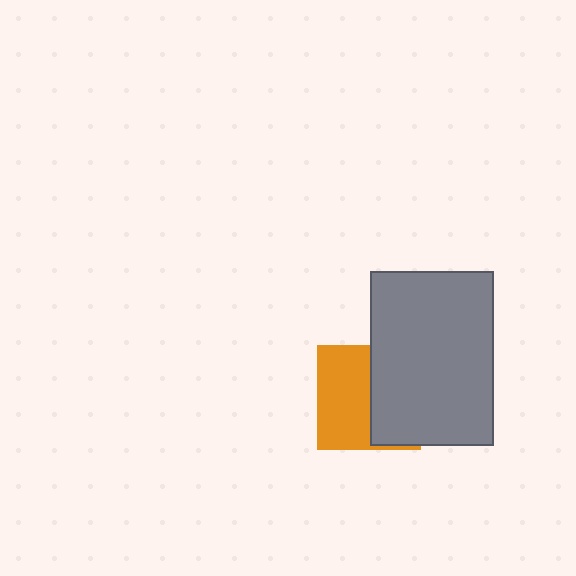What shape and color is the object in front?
The object in front is a gray rectangle.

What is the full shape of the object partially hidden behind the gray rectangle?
The partially hidden object is an orange square.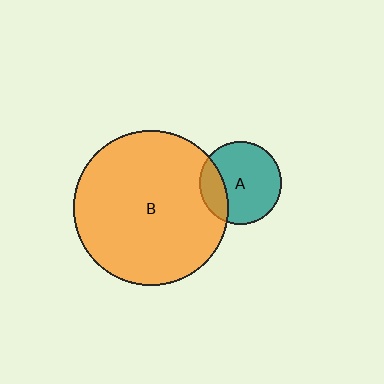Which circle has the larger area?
Circle B (orange).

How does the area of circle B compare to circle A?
Approximately 3.6 times.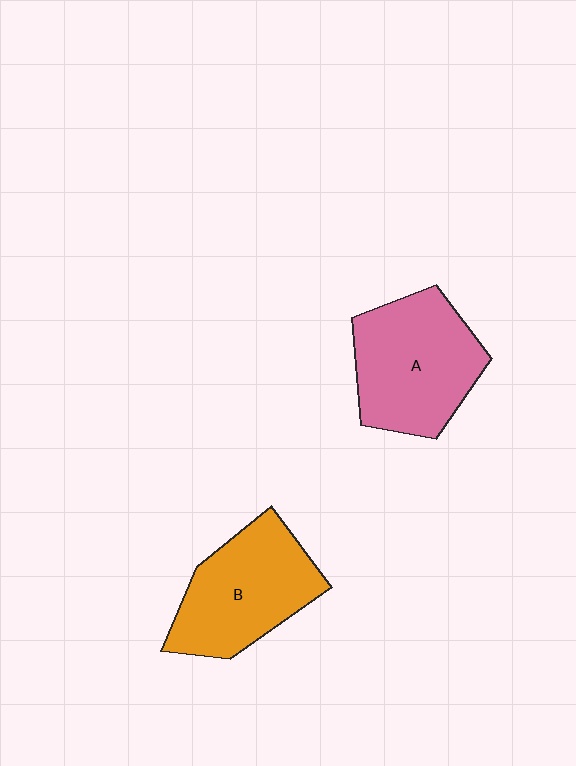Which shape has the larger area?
Shape A (pink).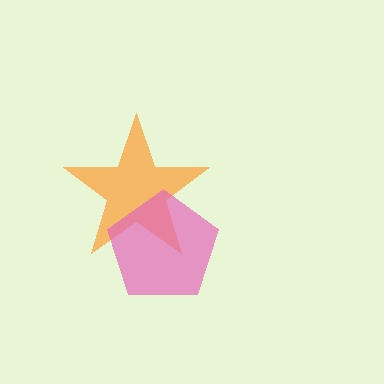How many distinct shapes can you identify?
There are 2 distinct shapes: an orange star, a pink pentagon.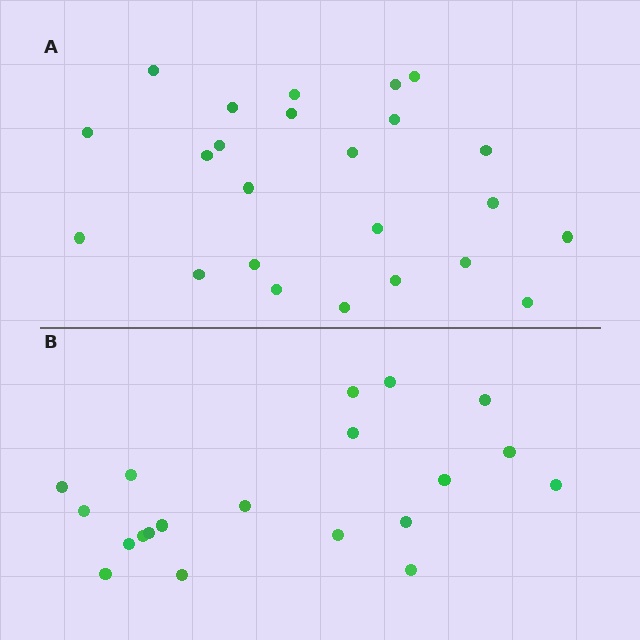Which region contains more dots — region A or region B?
Region A (the top region) has more dots.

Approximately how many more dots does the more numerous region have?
Region A has about 4 more dots than region B.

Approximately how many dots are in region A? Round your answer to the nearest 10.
About 20 dots. (The exact count is 24, which rounds to 20.)